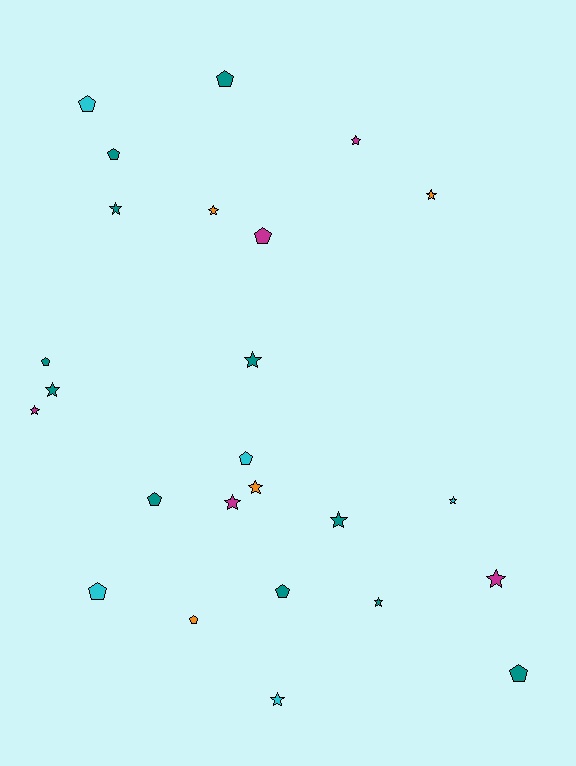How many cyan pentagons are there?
There are 3 cyan pentagons.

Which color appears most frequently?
Teal, with 11 objects.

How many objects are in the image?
There are 25 objects.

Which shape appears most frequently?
Star, with 14 objects.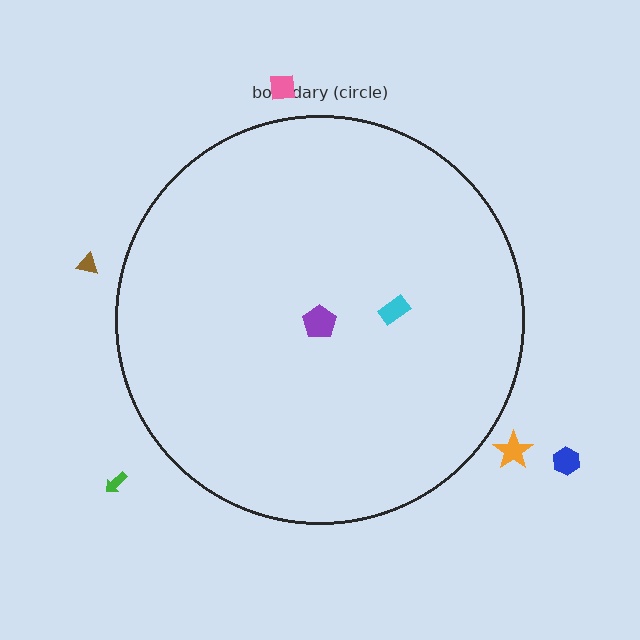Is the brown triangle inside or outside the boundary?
Outside.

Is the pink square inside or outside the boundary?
Outside.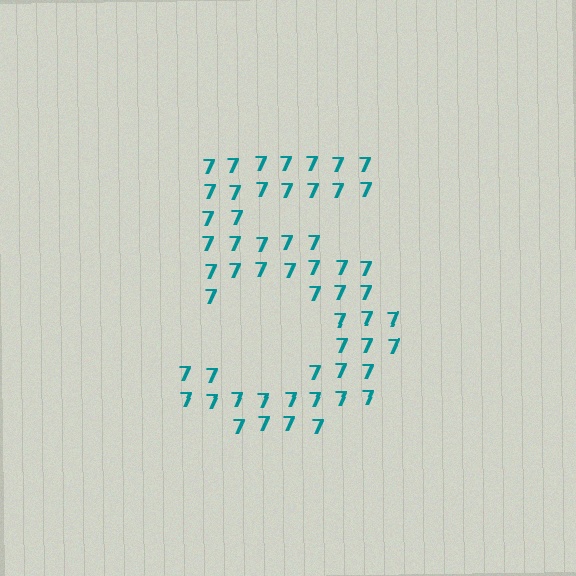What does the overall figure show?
The overall figure shows the digit 5.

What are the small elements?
The small elements are digit 7's.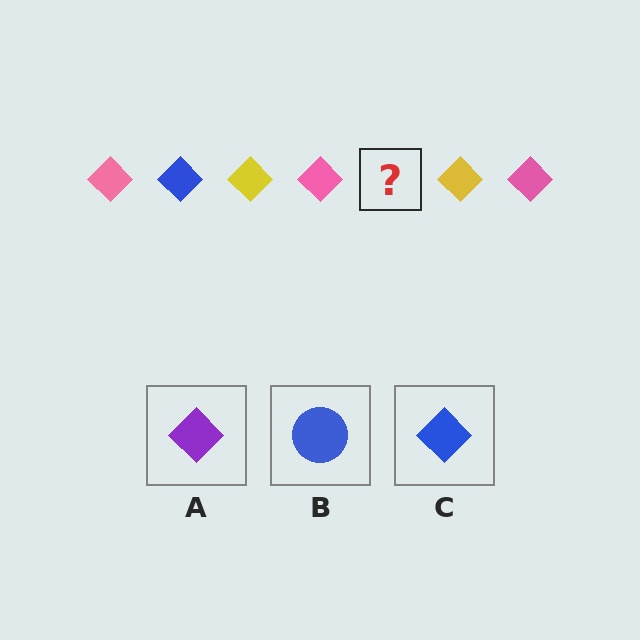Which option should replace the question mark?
Option C.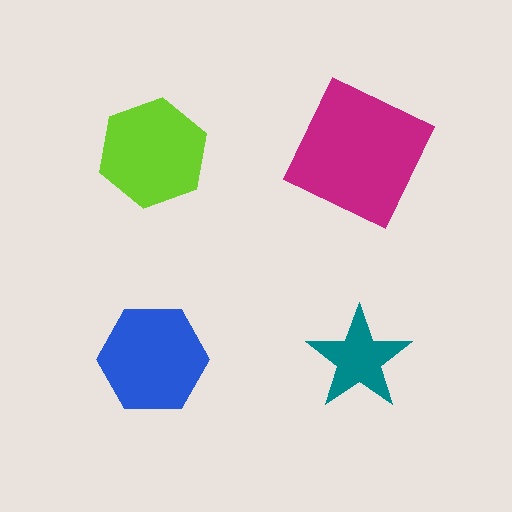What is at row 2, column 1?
A blue hexagon.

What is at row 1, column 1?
A lime hexagon.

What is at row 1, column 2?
A magenta square.